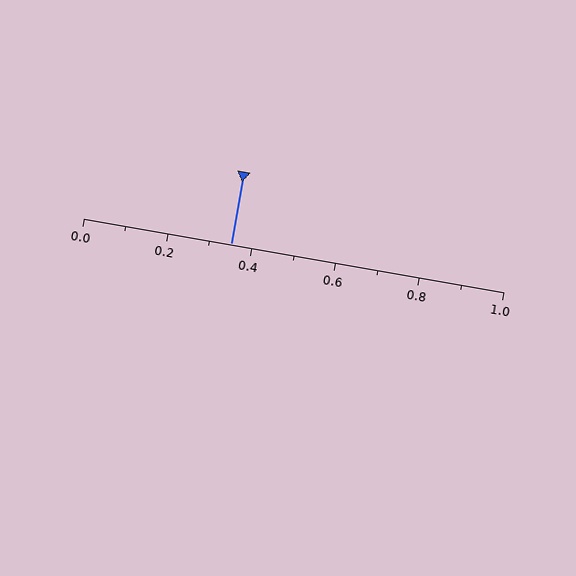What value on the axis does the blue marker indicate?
The marker indicates approximately 0.35.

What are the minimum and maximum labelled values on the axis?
The axis runs from 0.0 to 1.0.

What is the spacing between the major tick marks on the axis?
The major ticks are spaced 0.2 apart.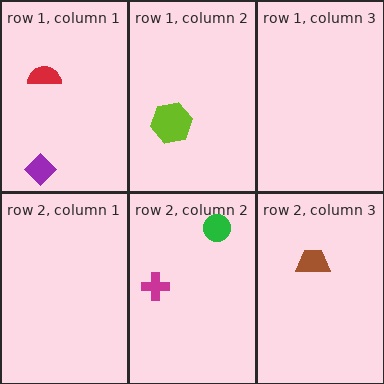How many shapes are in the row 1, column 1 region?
2.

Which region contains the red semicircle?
The row 1, column 1 region.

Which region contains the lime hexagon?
The row 1, column 2 region.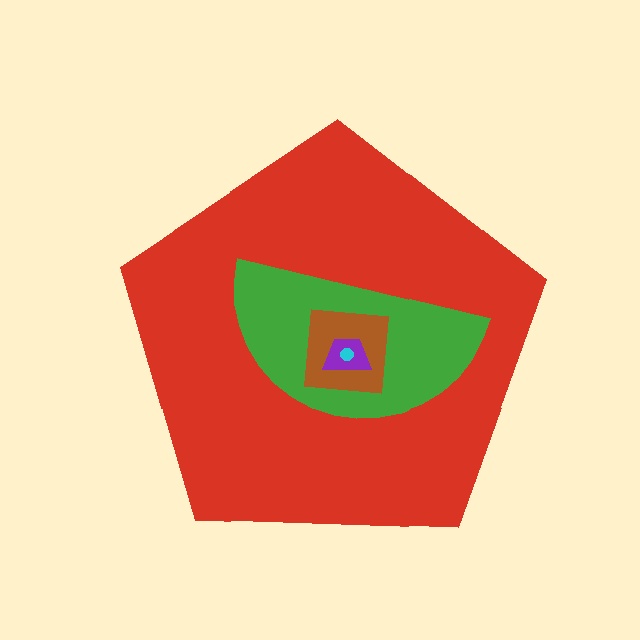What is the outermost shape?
The red pentagon.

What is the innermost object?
The cyan circle.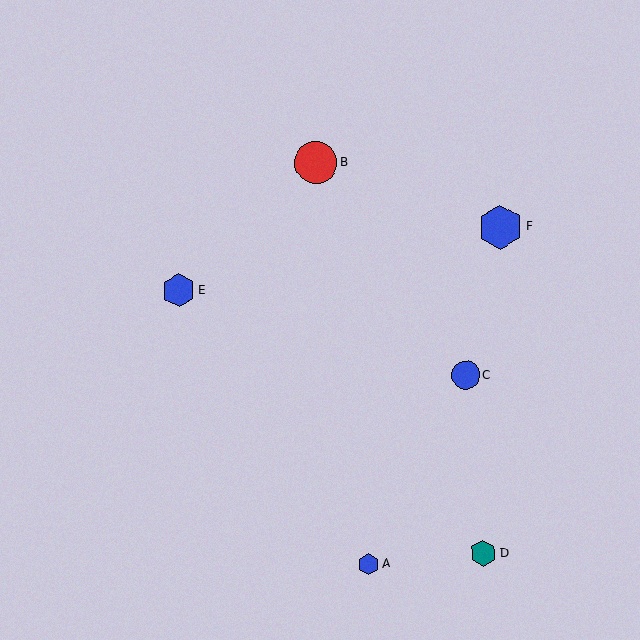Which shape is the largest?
The blue hexagon (labeled F) is the largest.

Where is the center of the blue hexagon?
The center of the blue hexagon is at (368, 564).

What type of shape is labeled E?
Shape E is a blue hexagon.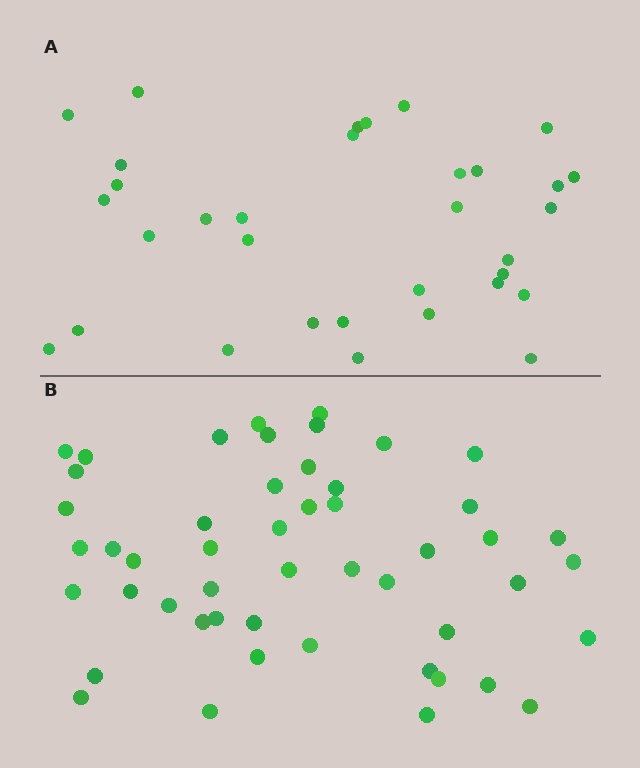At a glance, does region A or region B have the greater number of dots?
Region B (the bottom region) has more dots.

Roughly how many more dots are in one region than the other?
Region B has approximately 15 more dots than region A.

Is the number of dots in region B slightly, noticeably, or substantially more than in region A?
Region B has substantially more. The ratio is roughly 1.5 to 1.